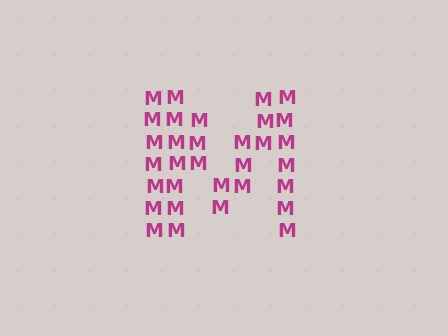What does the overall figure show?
The overall figure shows the letter M.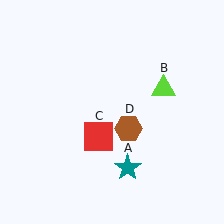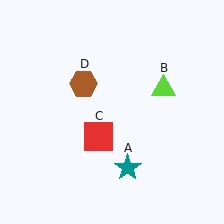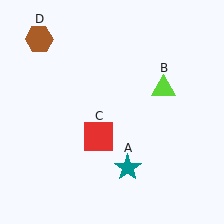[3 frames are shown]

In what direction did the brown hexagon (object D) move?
The brown hexagon (object D) moved up and to the left.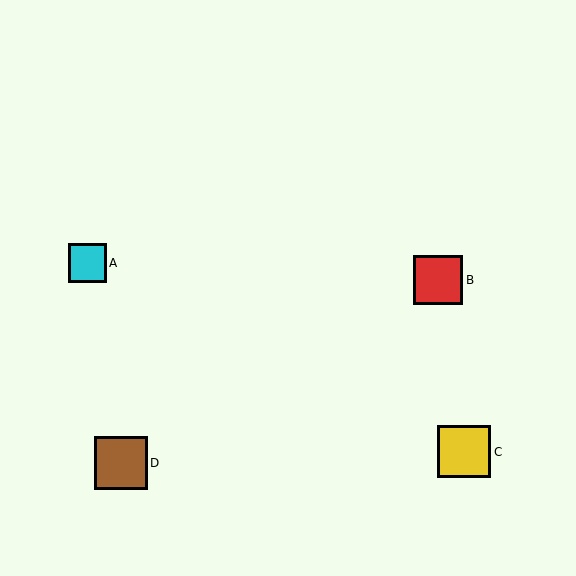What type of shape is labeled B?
Shape B is a red square.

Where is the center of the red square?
The center of the red square is at (438, 280).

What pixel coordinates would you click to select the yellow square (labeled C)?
Click at (464, 452) to select the yellow square C.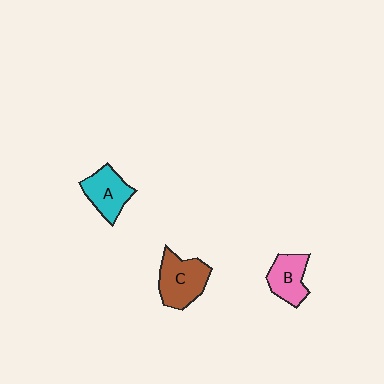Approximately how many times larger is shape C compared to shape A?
Approximately 1.2 times.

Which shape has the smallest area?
Shape B (pink).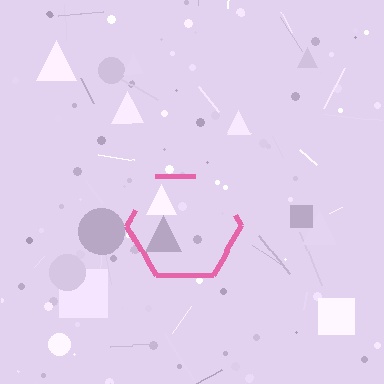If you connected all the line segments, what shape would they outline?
They would outline a hexagon.